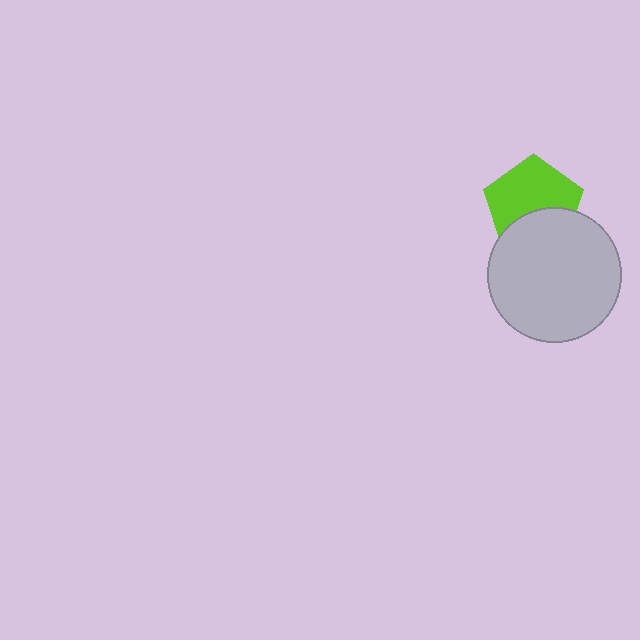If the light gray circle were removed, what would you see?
You would see the complete lime pentagon.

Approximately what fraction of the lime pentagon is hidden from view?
Roughly 37% of the lime pentagon is hidden behind the light gray circle.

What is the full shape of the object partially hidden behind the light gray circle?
The partially hidden object is a lime pentagon.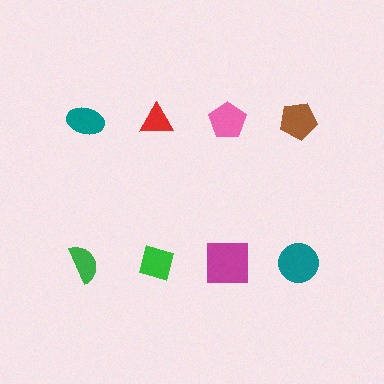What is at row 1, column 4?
A brown pentagon.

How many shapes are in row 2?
4 shapes.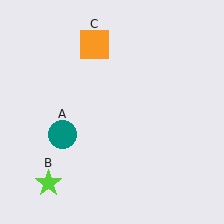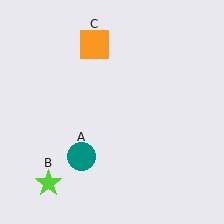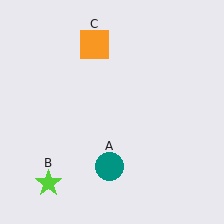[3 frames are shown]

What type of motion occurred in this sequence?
The teal circle (object A) rotated counterclockwise around the center of the scene.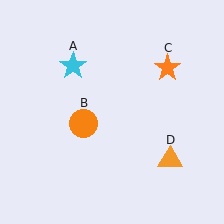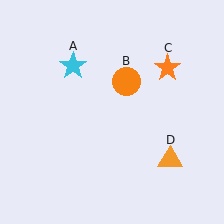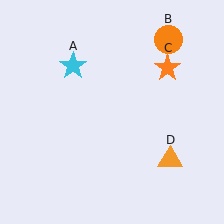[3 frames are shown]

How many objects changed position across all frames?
1 object changed position: orange circle (object B).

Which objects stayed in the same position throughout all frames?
Cyan star (object A) and orange star (object C) and orange triangle (object D) remained stationary.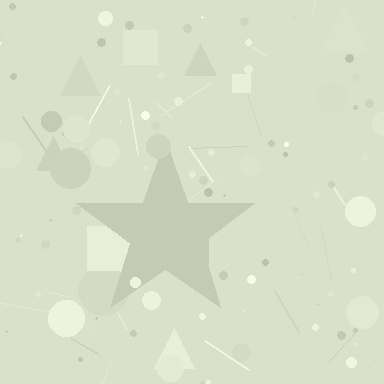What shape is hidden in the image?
A star is hidden in the image.